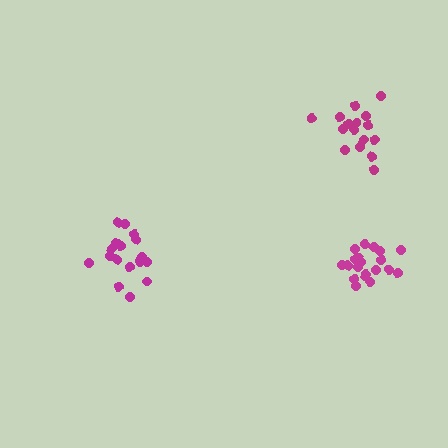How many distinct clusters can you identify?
There are 3 distinct clusters.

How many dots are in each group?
Group 1: 21 dots, Group 2: 19 dots, Group 3: 16 dots (56 total).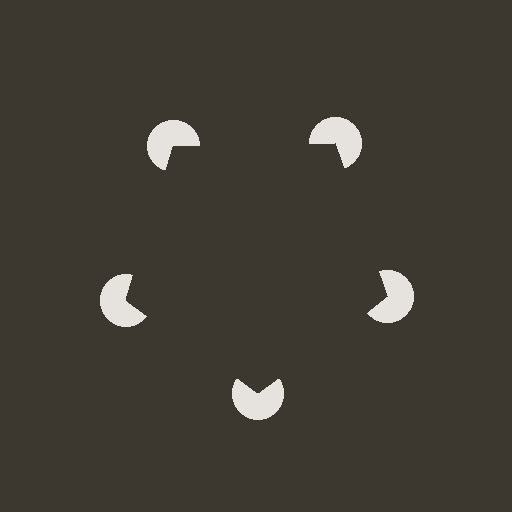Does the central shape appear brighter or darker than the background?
It typically appears slightly darker than the background, even though no actual brightness change is drawn.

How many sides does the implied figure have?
5 sides.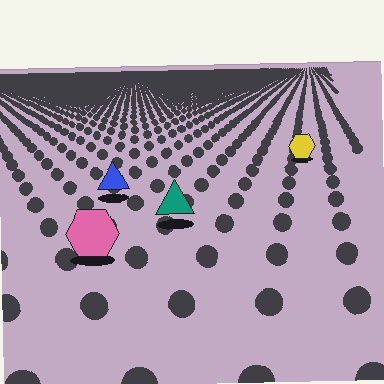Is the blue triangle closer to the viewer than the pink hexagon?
No. The pink hexagon is closer — you can tell from the texture gradient: the ground texture is coarser near it.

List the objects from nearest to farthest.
From nearest to farthest: the pink hexagon, the teal triangle, the blue triangle, the yellow hexagon.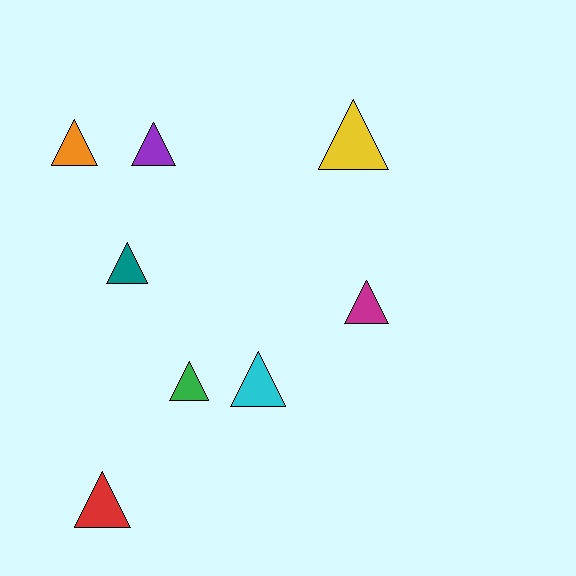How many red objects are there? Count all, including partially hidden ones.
There is 1 red object.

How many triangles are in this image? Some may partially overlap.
There are 8 triangles.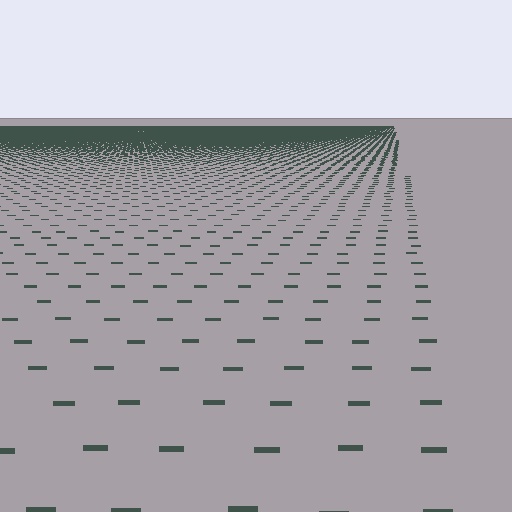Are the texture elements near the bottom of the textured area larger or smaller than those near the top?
Larger. Near the bottom, elements are closer to the viewer and appear at a bigger on-screen size.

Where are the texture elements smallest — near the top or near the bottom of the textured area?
Near the top.